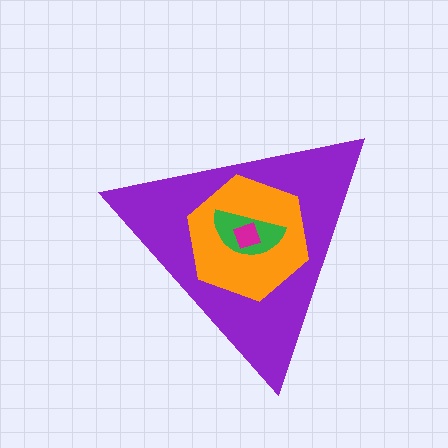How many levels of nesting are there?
4.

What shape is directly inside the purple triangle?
The orange hexagon.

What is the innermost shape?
The magenta diamond.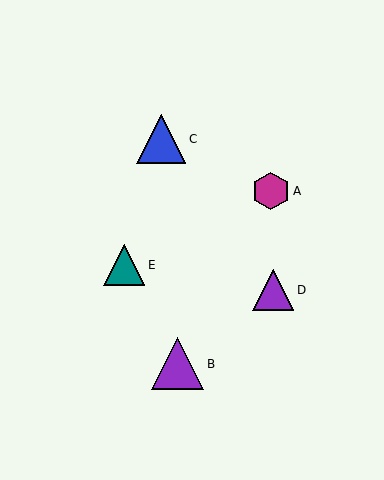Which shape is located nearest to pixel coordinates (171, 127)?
The blue triangle (labeled C) at (161, 139) is nearest to that location.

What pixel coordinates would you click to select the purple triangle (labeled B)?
Click at (178, 364) to select the purple triangle B.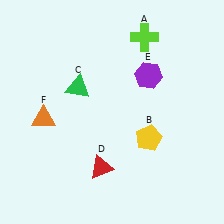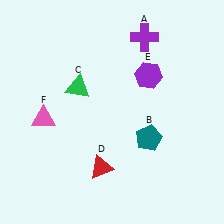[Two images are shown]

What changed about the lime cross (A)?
In Image 1, A is lime. In Image 2, it changed to purple.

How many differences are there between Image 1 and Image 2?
There are 3 differences between the two images.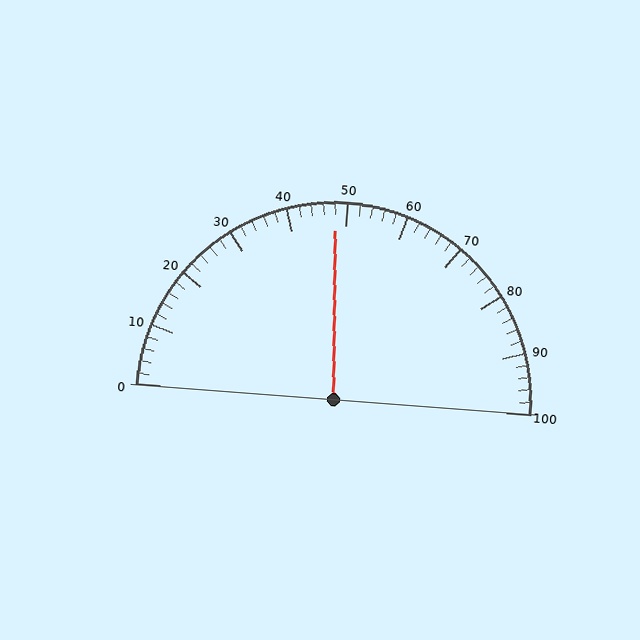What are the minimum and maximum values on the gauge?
The gauge ranges from 0 to 100.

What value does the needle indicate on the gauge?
The needle indicates approximately 48.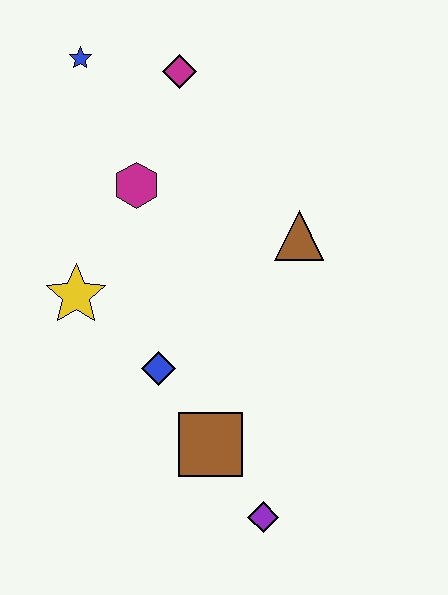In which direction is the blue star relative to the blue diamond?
The blue star is above the blue diamond.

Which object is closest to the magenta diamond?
The blue star is closest to the magenta diamond.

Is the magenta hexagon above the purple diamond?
Yes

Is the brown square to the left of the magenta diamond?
No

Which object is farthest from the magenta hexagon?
The purple diamond is farthest from the magenta hexagon.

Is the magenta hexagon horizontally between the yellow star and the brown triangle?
Yes